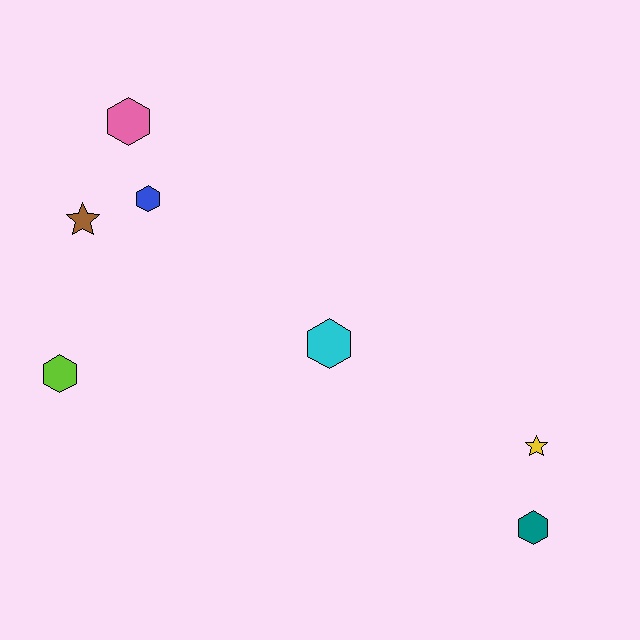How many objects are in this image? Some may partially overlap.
There are 7 objects.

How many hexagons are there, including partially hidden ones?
There are 5 hexagons.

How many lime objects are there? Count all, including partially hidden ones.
There is 1 lime object.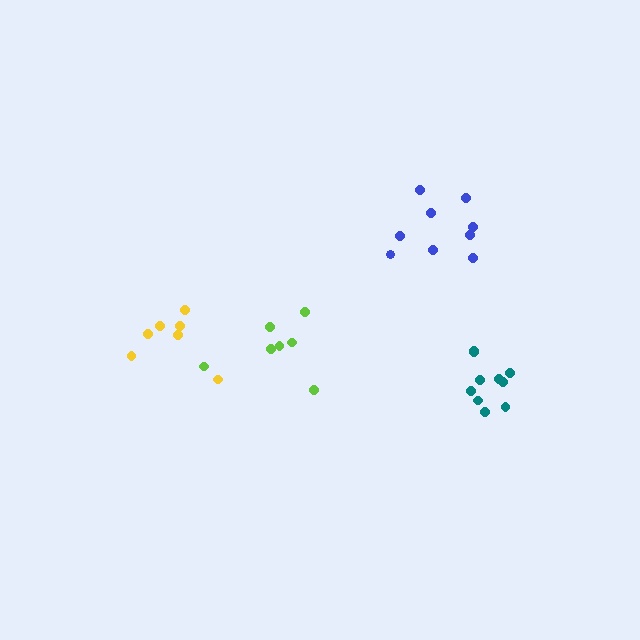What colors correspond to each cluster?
The clusters are colored: blue, lime, teal, yellow.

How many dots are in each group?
Group 1: 9 dots, Group 2: 7 dots, Group 3: 10 dots, Group 4: 7 dots (33 total).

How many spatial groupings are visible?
There are 4 spatial groupings.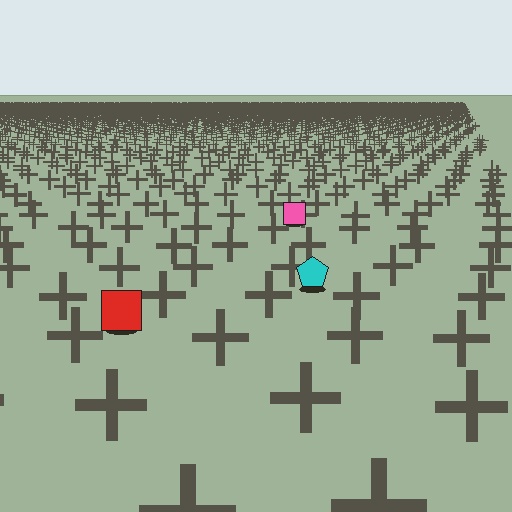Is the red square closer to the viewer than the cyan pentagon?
Yes. The red square is closer — you can tell from the texture gradient: the ground texture is coarser near it.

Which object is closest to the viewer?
The red square is closest. The texture marks near it are larger and more spread out.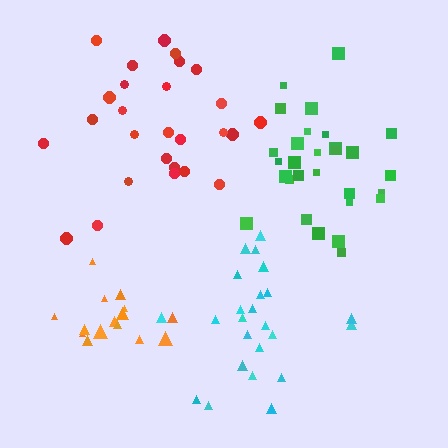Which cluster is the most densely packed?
Orange.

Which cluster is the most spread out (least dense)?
Red.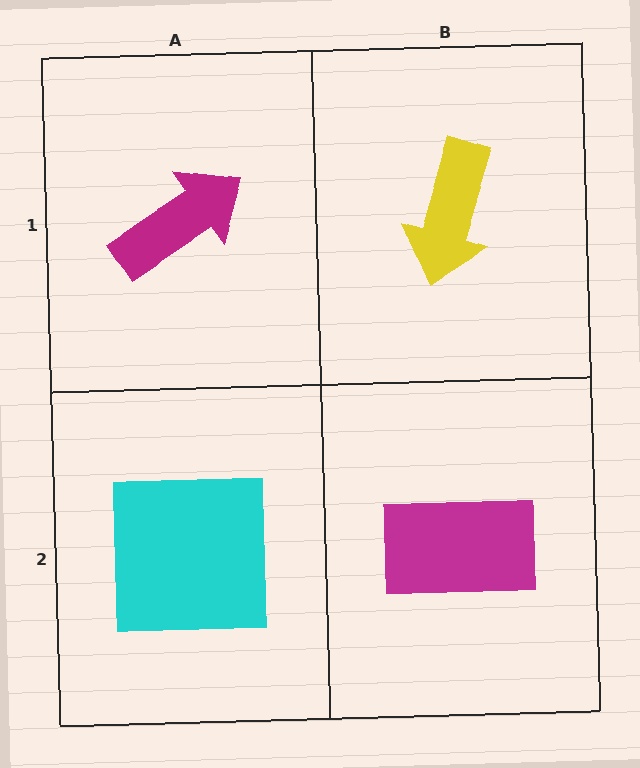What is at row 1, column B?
A yellow arrow.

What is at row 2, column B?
A magenta rectangle.